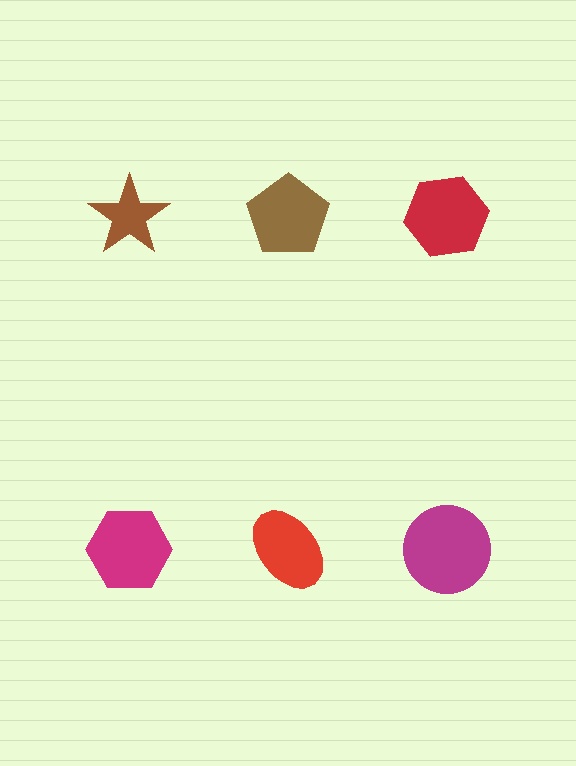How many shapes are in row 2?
3 shapes.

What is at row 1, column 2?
A brown pentagon.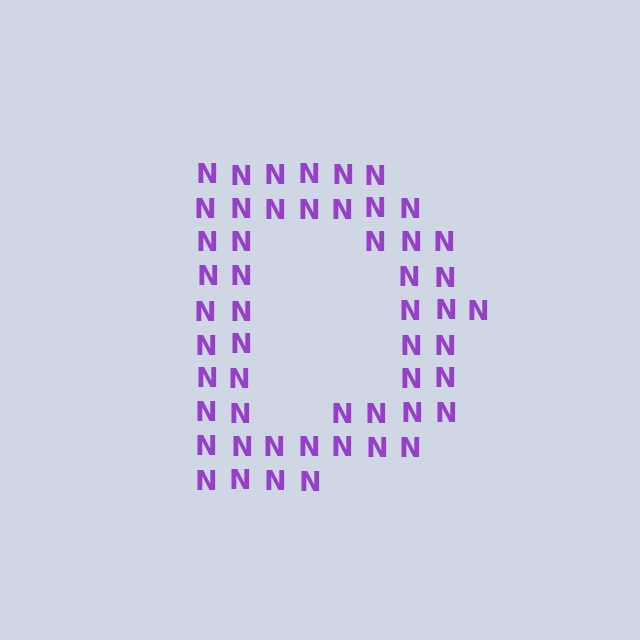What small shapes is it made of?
It is made of small letter N's.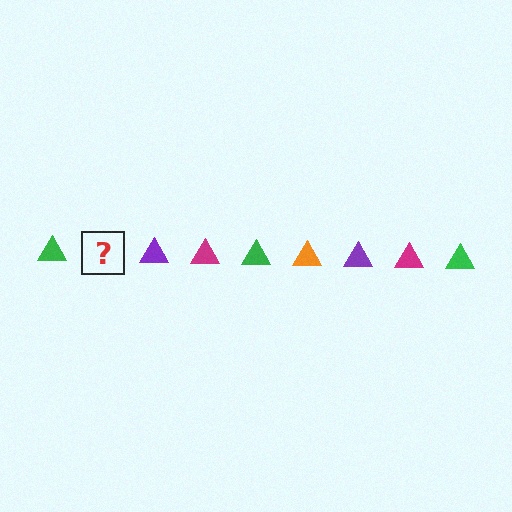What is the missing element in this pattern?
The missing element is an orange triangle.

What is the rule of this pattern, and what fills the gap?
The rule is that the pattern cycles through green, orange, purple, magenta triangles. The gap should be filled with an orange triangle.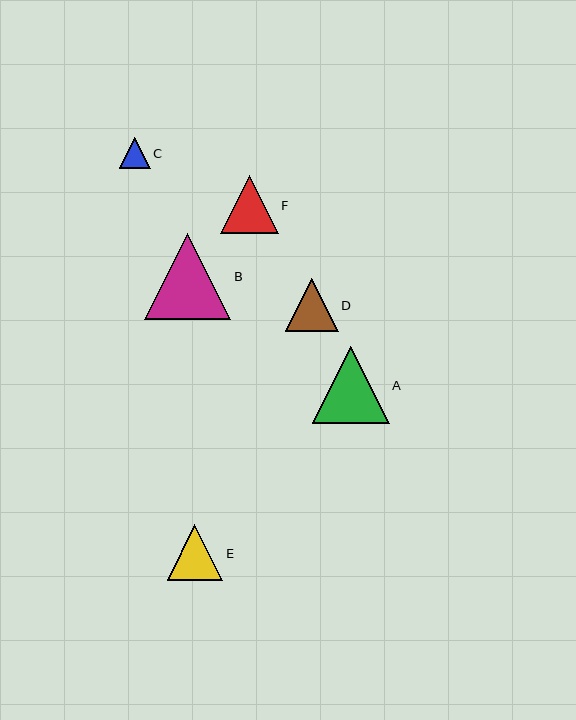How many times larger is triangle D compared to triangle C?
Triangle D is approximately 1.7 times the size of triangle C.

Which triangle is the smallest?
Triangle C is the smallest with a size of approximately 31 pixels.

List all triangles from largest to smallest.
From largest to smallest: B, A, F, E, D, C.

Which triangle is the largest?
Triangle B is the largest with a size of approximately 86 pixels.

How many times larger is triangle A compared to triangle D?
Triangle A is approximately 1.4 times the size of triangle D.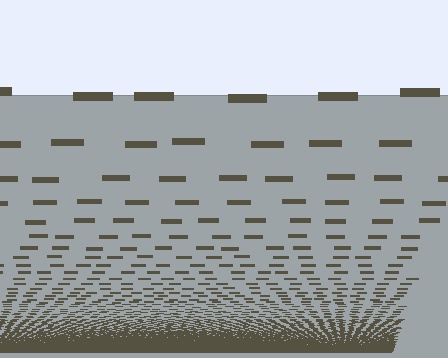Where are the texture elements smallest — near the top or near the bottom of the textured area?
Near the bottom.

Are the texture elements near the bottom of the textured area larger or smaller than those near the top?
Smaller. The gradient is inverted — elements near the bottom are smaller and denser.